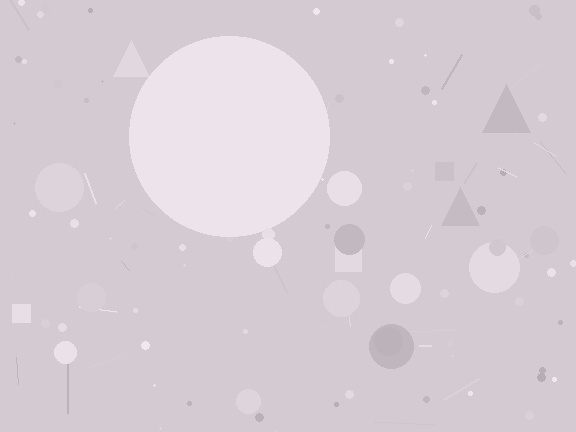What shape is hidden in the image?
A circle is hidden in the image.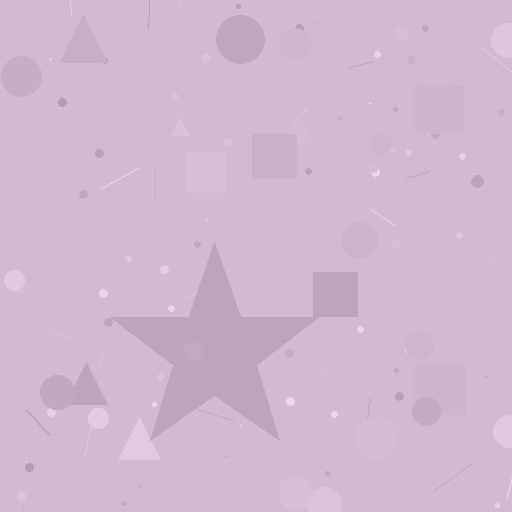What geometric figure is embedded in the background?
A star is embedded in the background.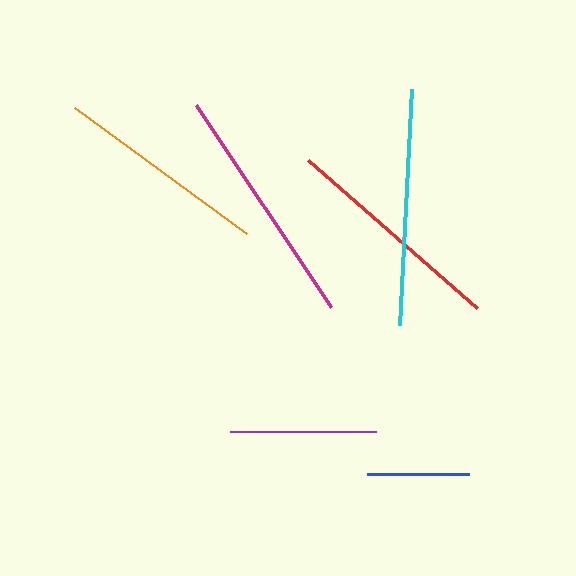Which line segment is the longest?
The magenta line is the longest at approximately 243 pixels.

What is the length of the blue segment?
The blue segment is approximately 102 pixels long.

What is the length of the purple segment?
The purple segment is approximately 146 pixels long.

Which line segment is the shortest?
The blue line is the shortest at approximately 102 pixels.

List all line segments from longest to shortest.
From longest to shortest: magenta, cyan, red, orange, purple, blue.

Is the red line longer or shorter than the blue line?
The red line is longer than the blue line.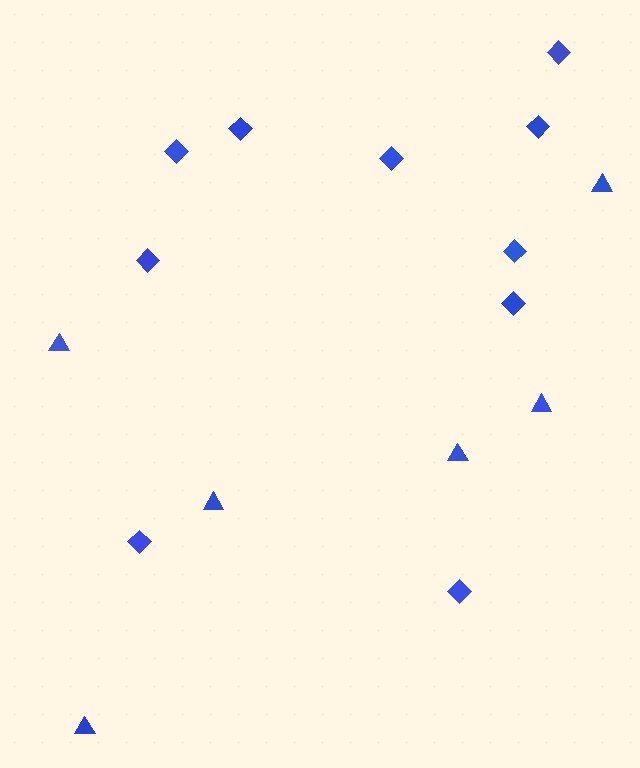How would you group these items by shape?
There are 2 groups: one group of diamonds (10) and one group of triangles (6).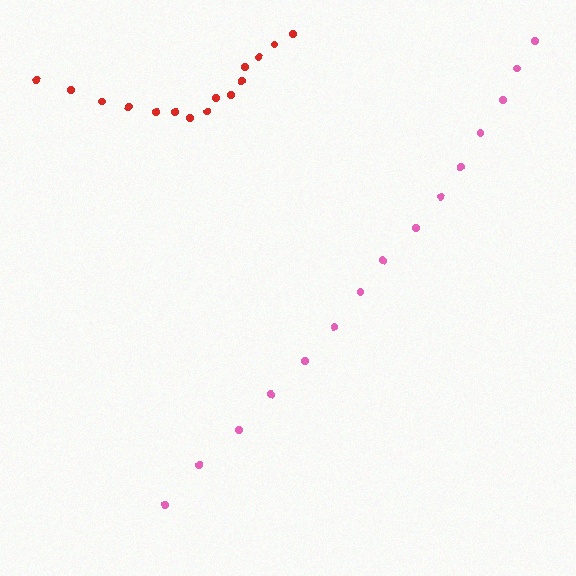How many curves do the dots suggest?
There are 2 distinct paths.